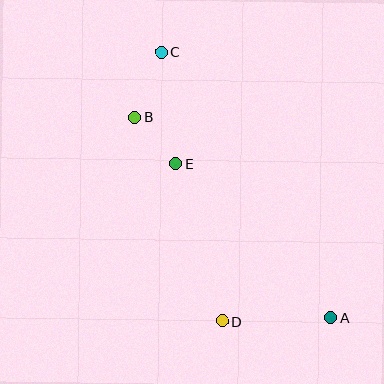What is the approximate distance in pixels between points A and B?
The distance between A and B is approximately 280 pixels.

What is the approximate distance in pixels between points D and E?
The distance between D and E is approximately 165 pixels.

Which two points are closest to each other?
Points B and E are closest to each other.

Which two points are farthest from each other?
Points A and C are farthest from each other.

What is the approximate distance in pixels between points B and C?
The distance between B and C is approximately 71 pixels.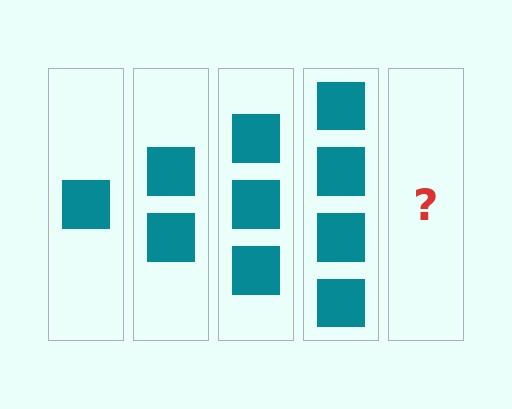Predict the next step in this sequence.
The next step is 5 squares.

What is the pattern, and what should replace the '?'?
The pattern is that each step adds one more square. The '?' should be 5 squares.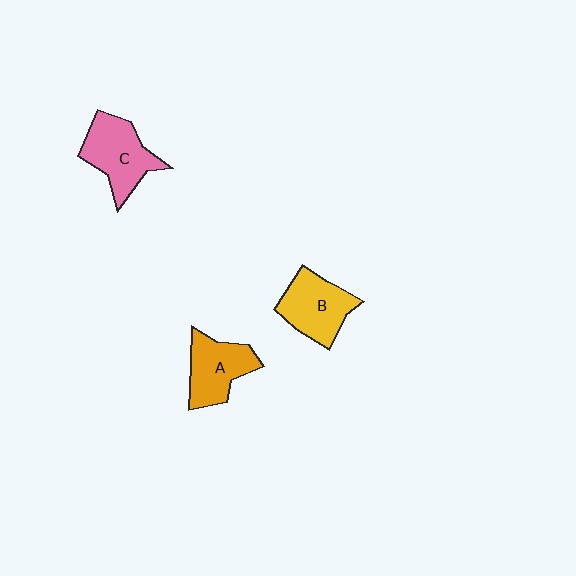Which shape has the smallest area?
Shape A (orange).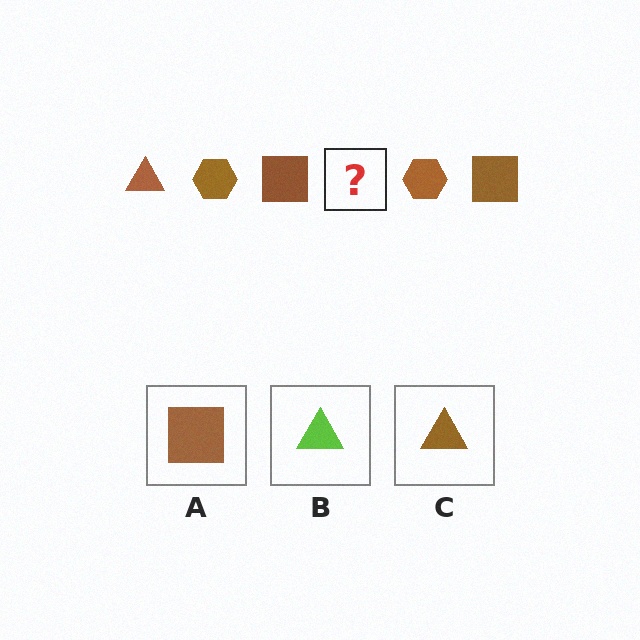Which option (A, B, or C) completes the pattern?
C.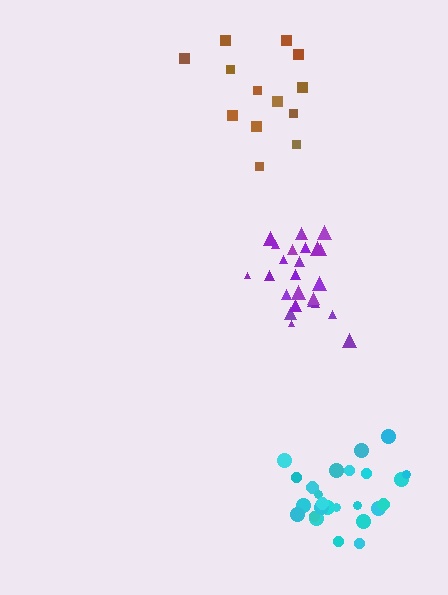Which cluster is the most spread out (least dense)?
Brown.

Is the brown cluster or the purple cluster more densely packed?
Purple.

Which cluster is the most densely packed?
Purple.